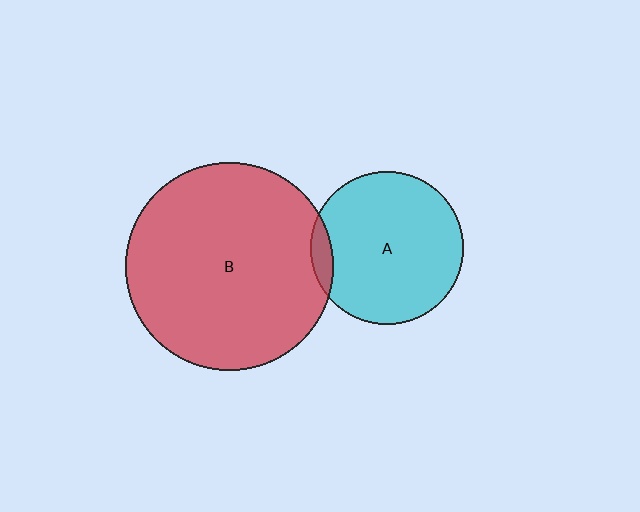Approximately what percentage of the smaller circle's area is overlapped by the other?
Approximately 5%.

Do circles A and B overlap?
Yes.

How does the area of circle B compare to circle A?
Approximately 1.8 times.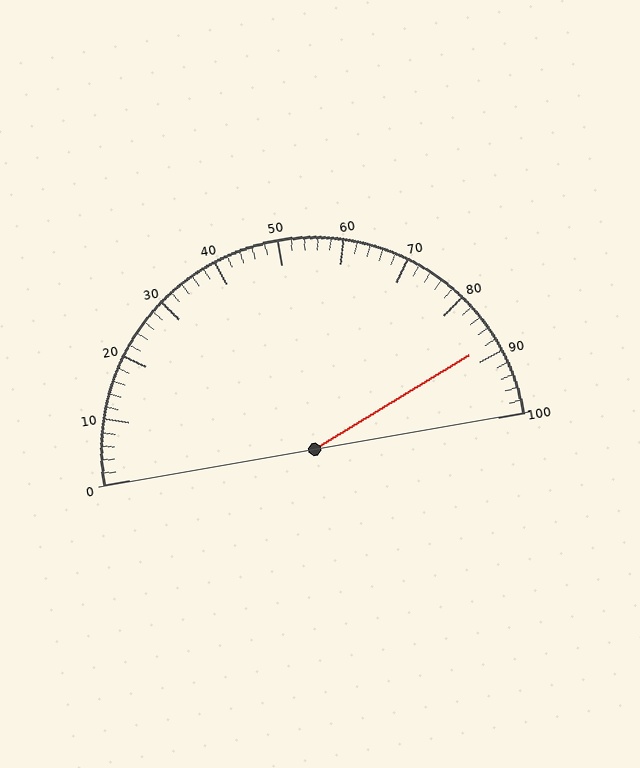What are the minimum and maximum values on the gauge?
The gauge ranges from 0 to 100.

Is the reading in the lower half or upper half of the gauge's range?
The reading is in the upper half of the range (0 to 100).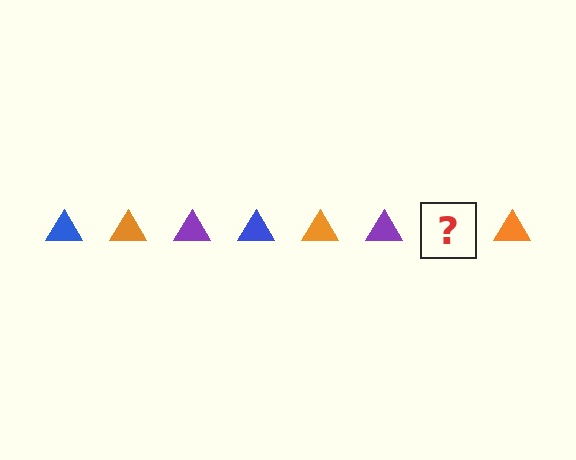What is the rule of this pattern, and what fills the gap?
The rule is that the pattern cycles through blue, orange, purple triangles. The gap should be filled with a blue triangle.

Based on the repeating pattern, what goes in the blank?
The blank should be a blue triangle.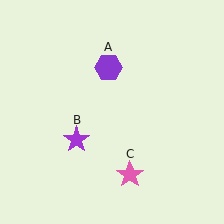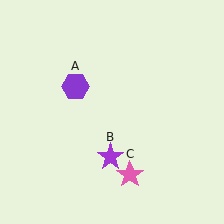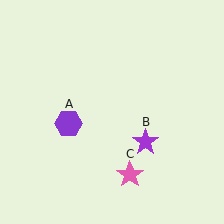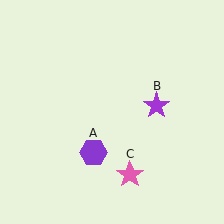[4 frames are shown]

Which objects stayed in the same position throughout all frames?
Pink star (object C) remained stationary.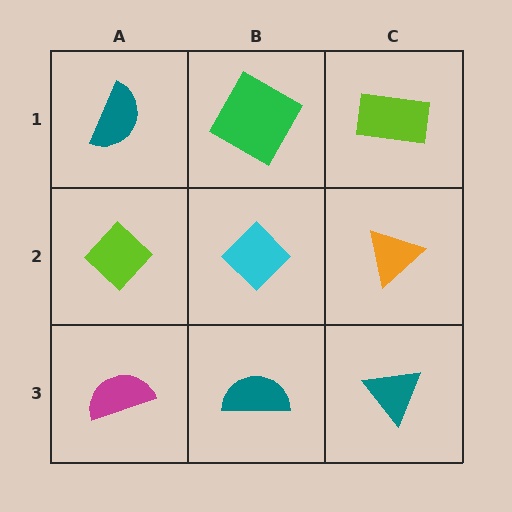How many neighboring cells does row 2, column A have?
3.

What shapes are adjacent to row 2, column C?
A lime rectangle (row 1, column C), a teal triangle (row 3, column C), a cyan diamond (row 2, column B).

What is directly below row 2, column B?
A teal semicircle.